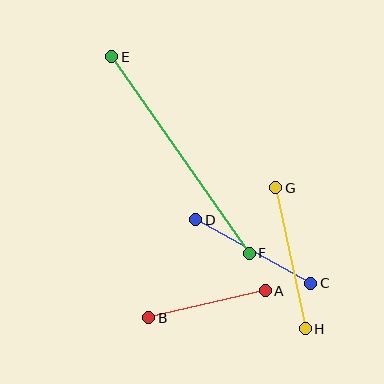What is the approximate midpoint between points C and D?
The midpoint is at approximately (253, 251) pixels.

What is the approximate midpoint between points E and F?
The midpoint is at approximately (181, 155) pixels.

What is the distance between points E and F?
The distance is approximately 240 pixels.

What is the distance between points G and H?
The distance is approximately 144 pixels.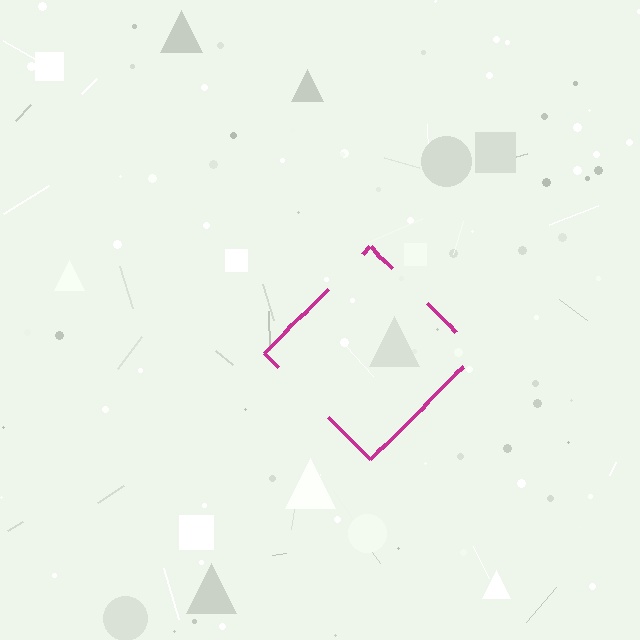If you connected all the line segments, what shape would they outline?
They would outline a diamond.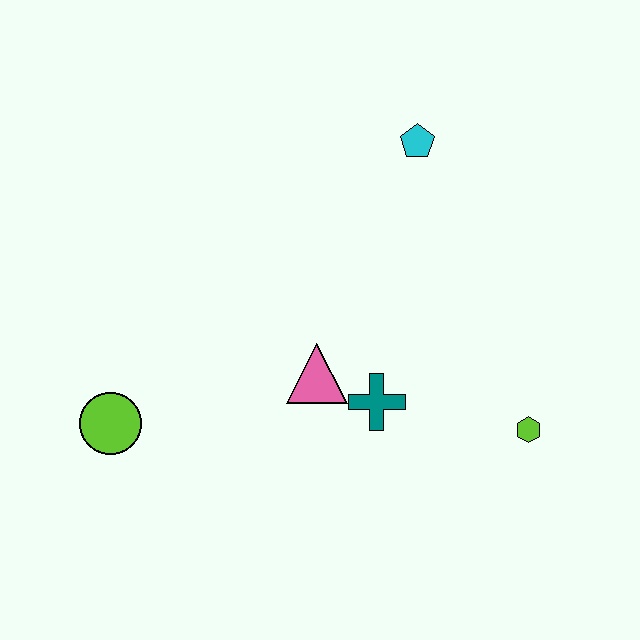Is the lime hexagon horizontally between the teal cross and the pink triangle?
No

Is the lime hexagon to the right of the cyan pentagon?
Yes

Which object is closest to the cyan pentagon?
The pink triangle is closest to the cyan pentagon.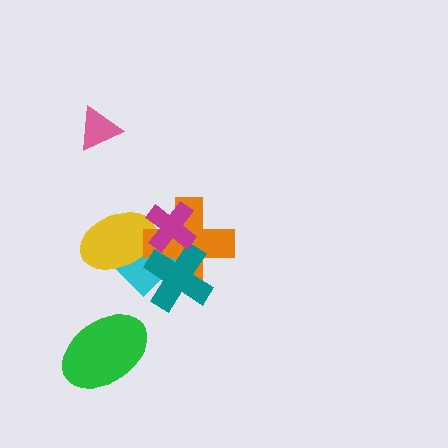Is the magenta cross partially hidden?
No, no other shape covers it.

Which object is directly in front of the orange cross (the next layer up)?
The teal cross is directly in front of the orange cross.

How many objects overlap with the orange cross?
4 objects overlap with the orange cross.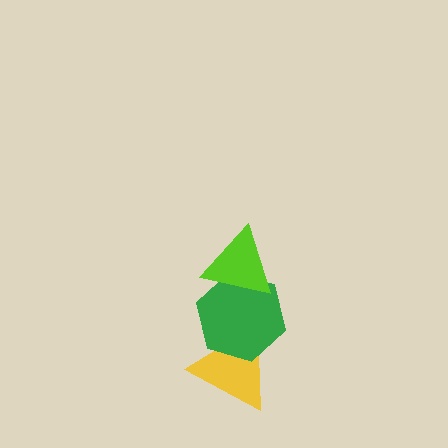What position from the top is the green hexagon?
The green hexagon is 2nd from the top.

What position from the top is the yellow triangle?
The yellow triangle is 3rd from the top.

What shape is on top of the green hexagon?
The lime triangle is on top of the green hexagon.